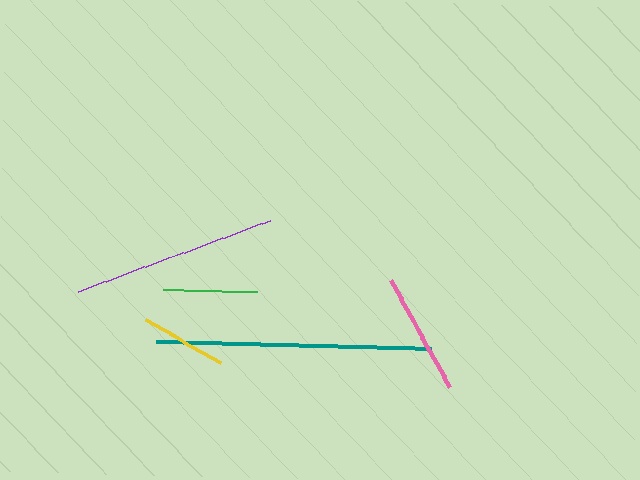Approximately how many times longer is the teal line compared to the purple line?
The teal line is approximately 1.3 times the length of the purple line.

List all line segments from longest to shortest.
From longest to shortest: teal, purple, pink, green, yellow.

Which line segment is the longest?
The teal line is the longest at approximately 276 pixels.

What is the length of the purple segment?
The purple segment is approximately 206 pixels long.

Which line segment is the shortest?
The yellow line is the shortest at approximately 87 pixels.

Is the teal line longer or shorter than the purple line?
The teal line is longer than the purple line.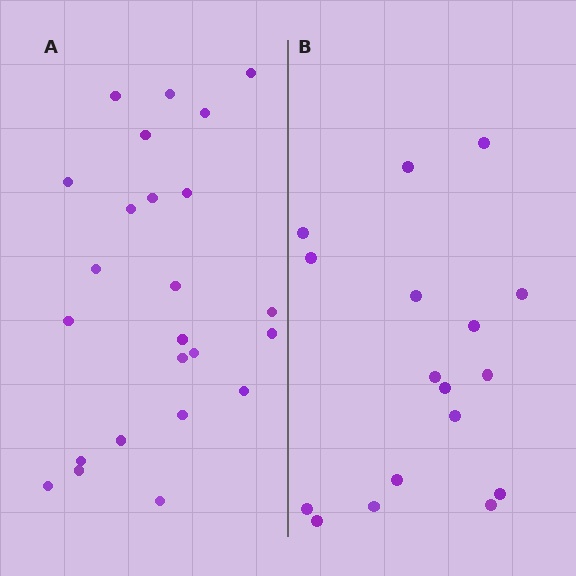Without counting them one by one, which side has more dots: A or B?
Region A (the left region) has more dots.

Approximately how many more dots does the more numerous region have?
Region A has roughly 8 or so more dots than region B.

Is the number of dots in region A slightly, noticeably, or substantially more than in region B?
Region A has noticeably more, but not dramatically so. The ratio is roughly 1.4 to 1.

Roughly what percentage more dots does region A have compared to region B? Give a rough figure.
About 40% more.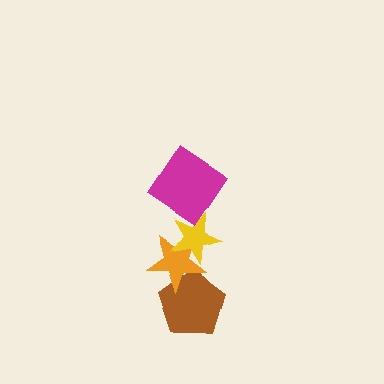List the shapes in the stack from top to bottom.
From top to bottom: the magenta diamond, the yellow star, the orange star, the brown pentagon.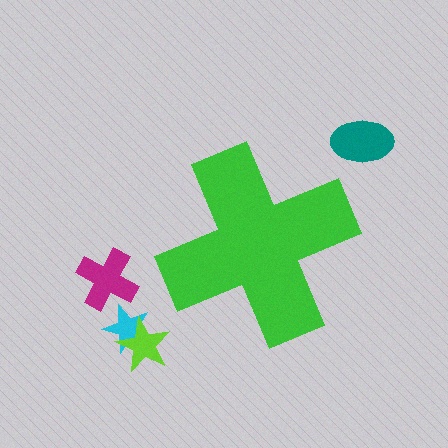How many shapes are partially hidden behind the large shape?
0 shapes are partially hidden.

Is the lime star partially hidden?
No, the lime star is fully visible.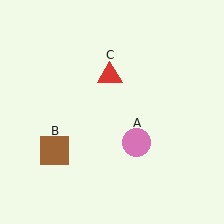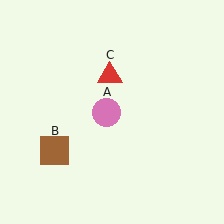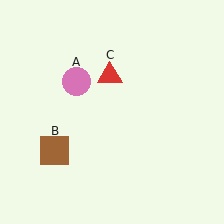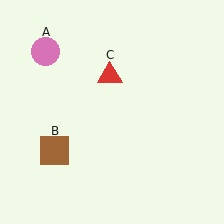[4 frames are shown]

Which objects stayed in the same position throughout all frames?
Brown square (object B) and red triangle (object C) remained stationary.